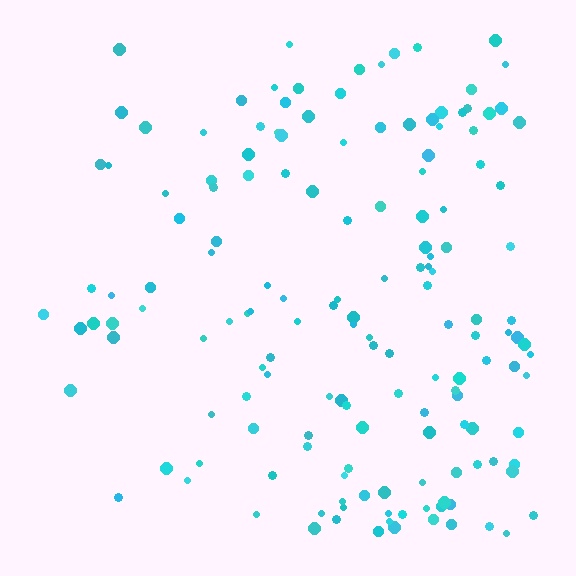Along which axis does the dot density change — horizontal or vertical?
Horizontal.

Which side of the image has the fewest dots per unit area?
The left.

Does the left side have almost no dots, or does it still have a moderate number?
Still a moderate number, just noticeably fewer than the right.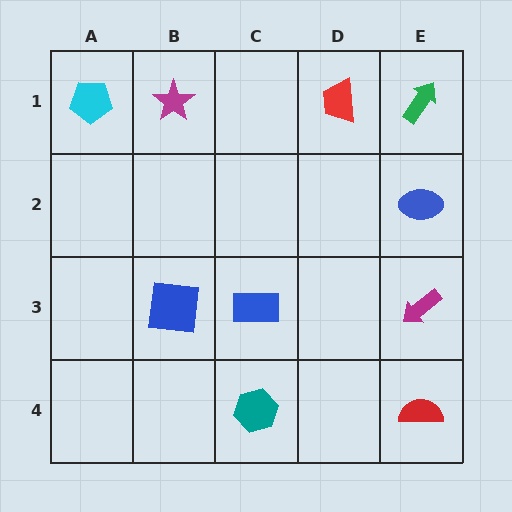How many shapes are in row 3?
3 shapes.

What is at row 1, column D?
A red trapezoid.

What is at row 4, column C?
A teal hexagon.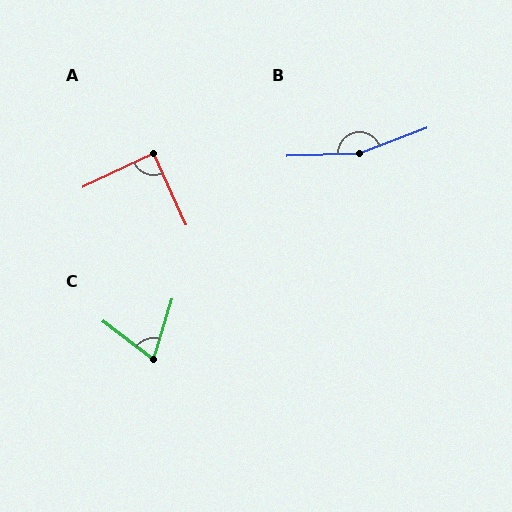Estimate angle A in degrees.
Approximately 89 degrees.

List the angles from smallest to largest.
C (69°), A (89°), B (161°).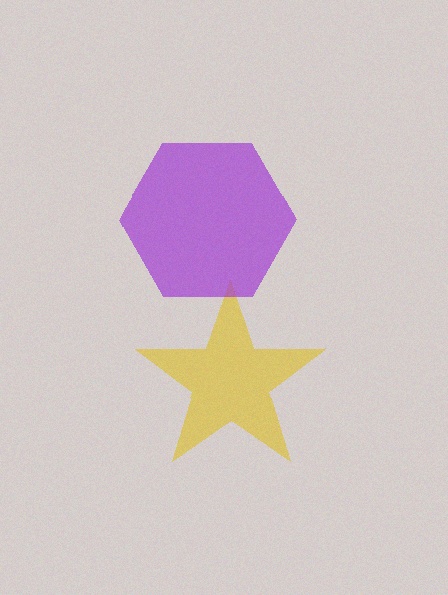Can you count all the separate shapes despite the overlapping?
Yes, there are 2 separate shapes.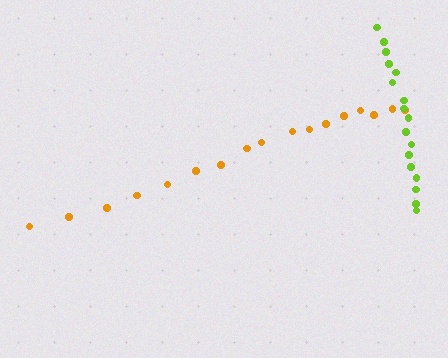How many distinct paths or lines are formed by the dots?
There are 2 distinct paths.